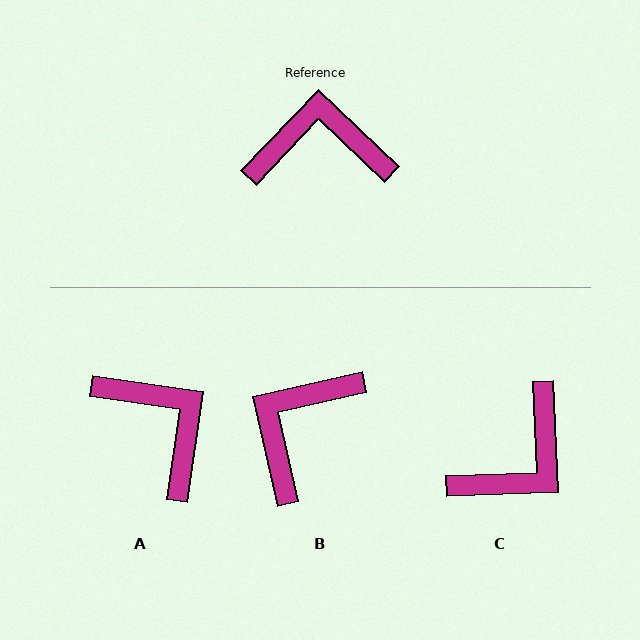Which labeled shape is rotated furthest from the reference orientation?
C, about 134 degrees away.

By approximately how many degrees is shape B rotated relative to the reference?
Approximately 57 degrees counter-clockwise.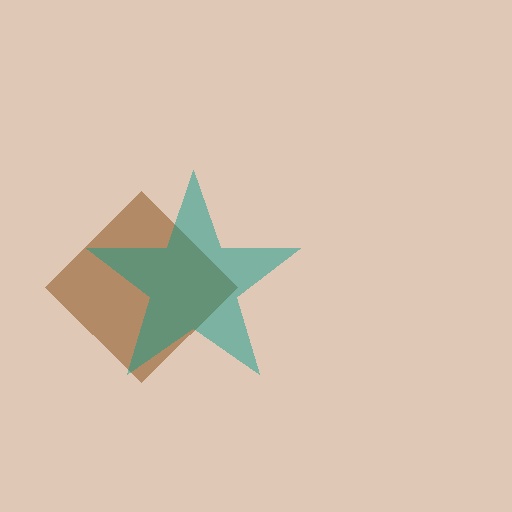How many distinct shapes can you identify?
There are 2 distinct shapes: a brown diamond, a teal star.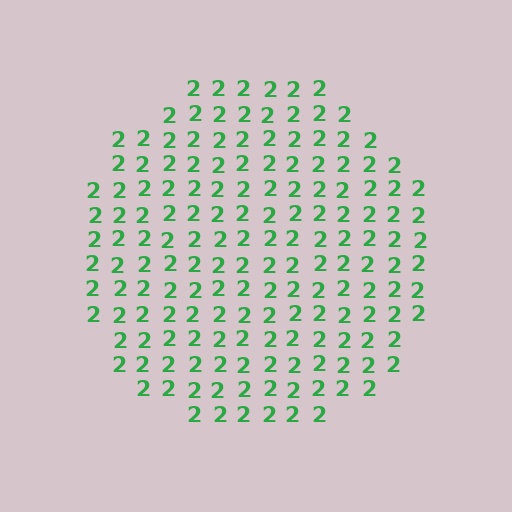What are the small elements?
The small elements are digit 2's.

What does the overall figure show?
The overall figure shows a circle.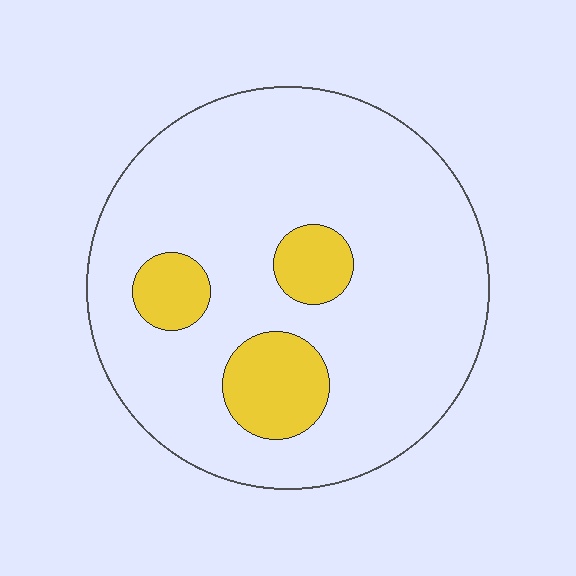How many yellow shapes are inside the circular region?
3.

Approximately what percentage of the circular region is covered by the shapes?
Approximately 15%.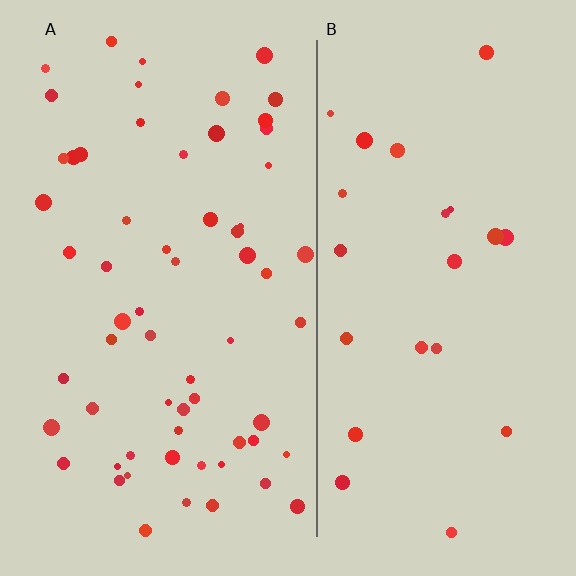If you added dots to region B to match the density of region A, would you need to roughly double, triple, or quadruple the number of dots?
Approximately triple.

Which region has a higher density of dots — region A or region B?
A (the left).